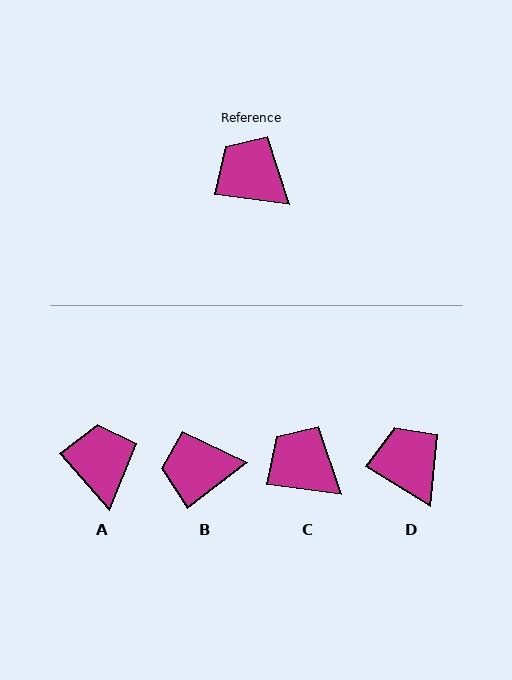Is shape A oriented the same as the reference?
No, it is off by about 40 degrees.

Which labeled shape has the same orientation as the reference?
C.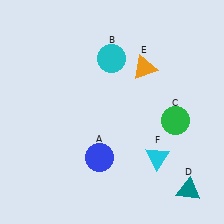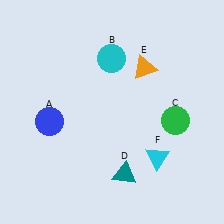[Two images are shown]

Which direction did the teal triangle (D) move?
The teal triangle (D) moved left.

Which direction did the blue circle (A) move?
The blue circle (A) moved left.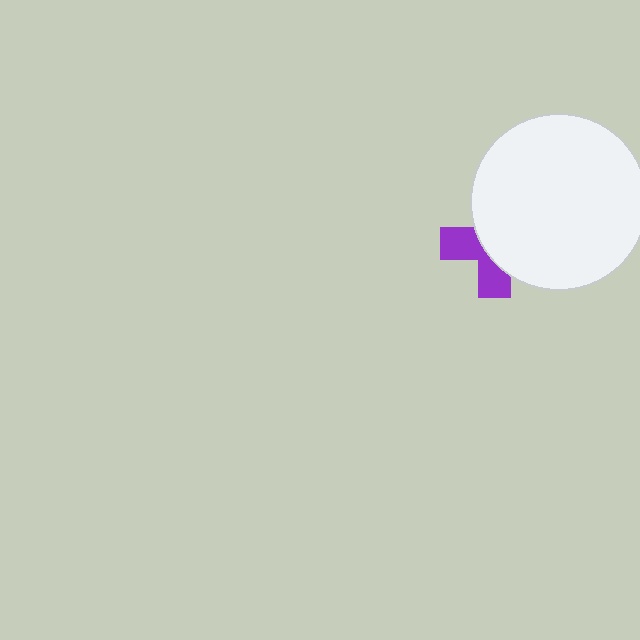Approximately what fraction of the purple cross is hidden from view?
Roughly 60% of the purple cross is hidden behind the white circle.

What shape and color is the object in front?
The object in front is a white circle.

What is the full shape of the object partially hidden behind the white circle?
The partially hidden object is a purple cross.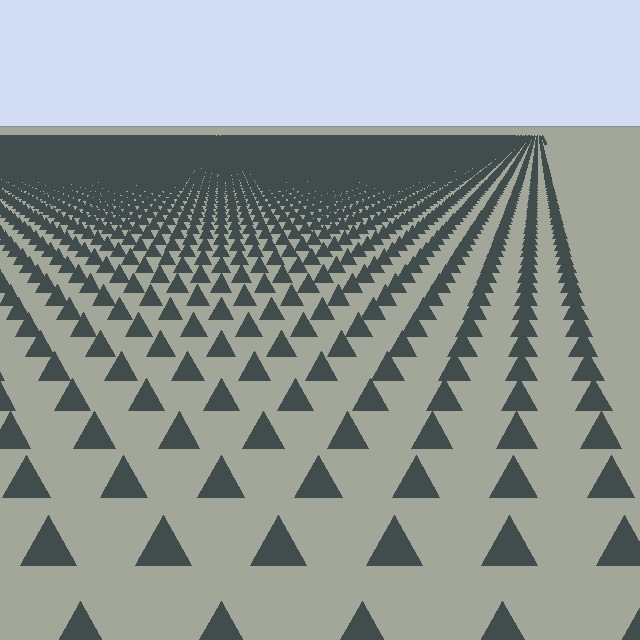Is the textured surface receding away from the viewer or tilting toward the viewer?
The surface is receding away from the viewer. Texture elements get smaller and denser toward the top.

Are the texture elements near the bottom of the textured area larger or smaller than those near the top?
Larger. Near the bottom, elements are closer to the viewer and appear at a bigger on-screen size.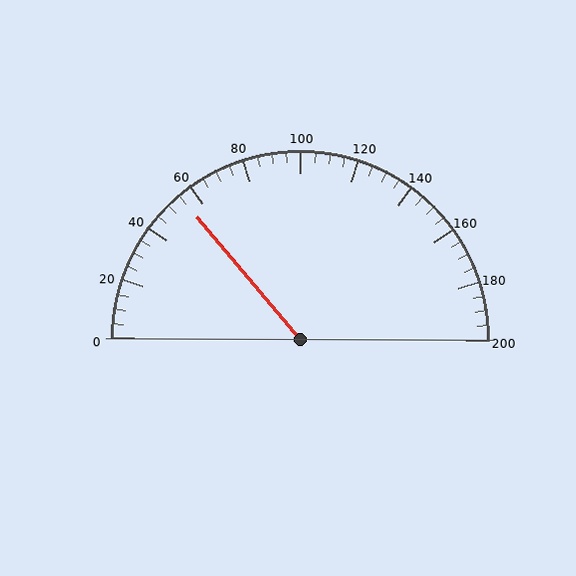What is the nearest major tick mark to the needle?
The nearest major tick mark is 60.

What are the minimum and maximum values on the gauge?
The gauge ranges from 0 to 200.